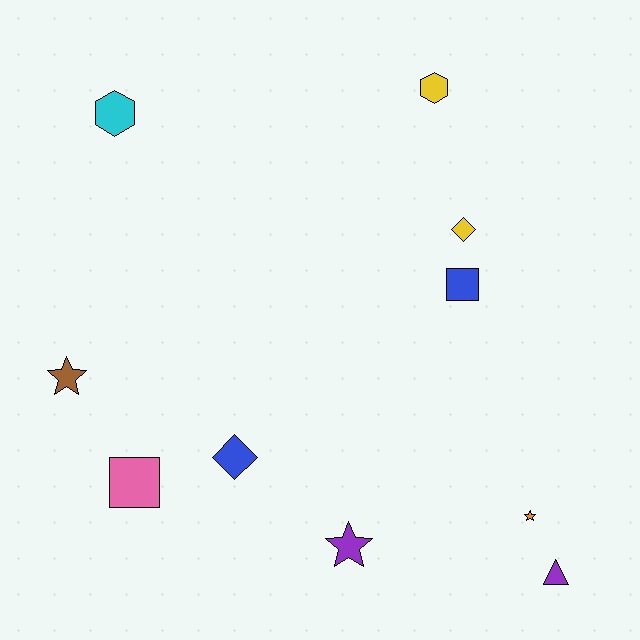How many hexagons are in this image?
There are 2 hexagons.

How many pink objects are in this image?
There is 1 pink object.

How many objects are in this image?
There are 10 objects.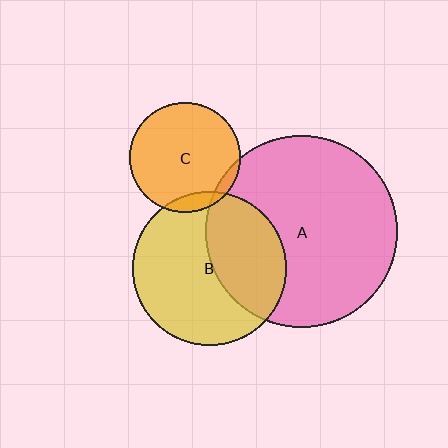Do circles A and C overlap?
Yes.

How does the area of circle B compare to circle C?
Approximately 2.0 times.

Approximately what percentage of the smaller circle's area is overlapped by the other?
Approximately 5%.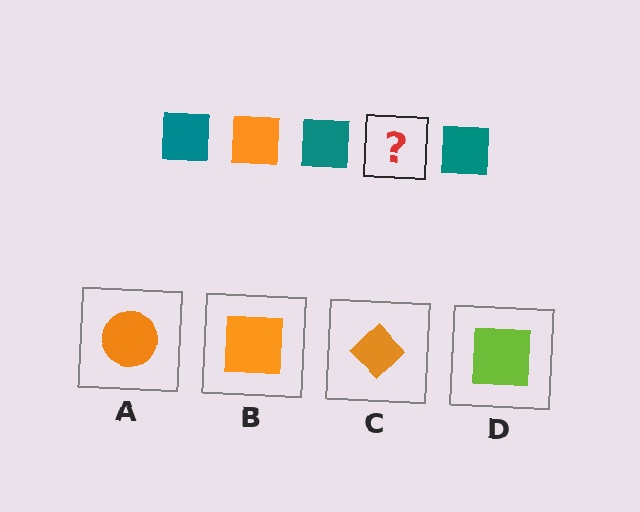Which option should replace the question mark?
Option B.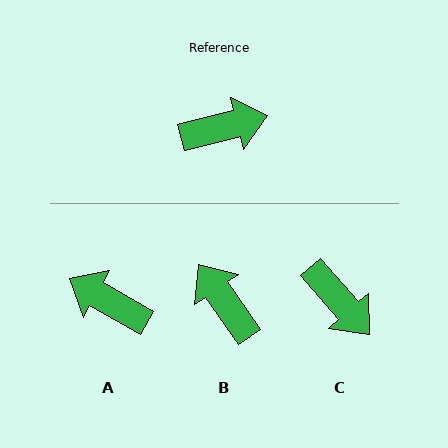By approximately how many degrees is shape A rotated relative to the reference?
Approximately 136 degrees counter-clockwise.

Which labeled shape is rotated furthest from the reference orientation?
A, about 136 degrees away.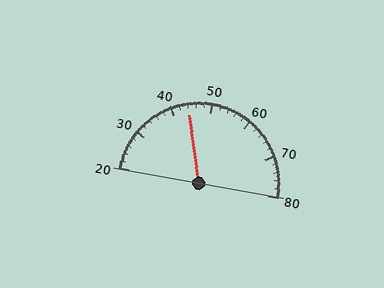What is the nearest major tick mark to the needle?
The nearest major tick mark is 40.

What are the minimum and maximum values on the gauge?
The gauge ranges from 20 to 80.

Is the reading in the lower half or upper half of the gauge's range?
The reading is in the lower half of the range (20 to 80).